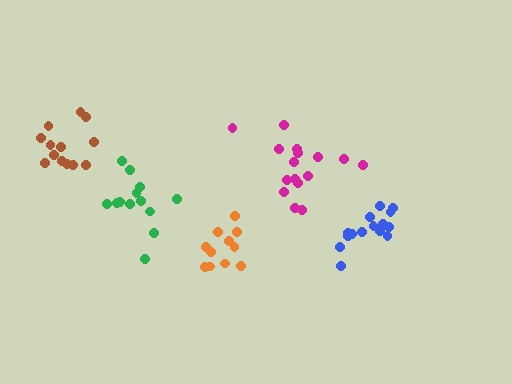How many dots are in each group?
Group 1: 13 dots, Group 2: 13 dots, Group 3: 11 dots, Group 4: 15 dots, Group 5: 16 dots (68 total).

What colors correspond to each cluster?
The clusters are colored: brown, green, orange, blue, magenta.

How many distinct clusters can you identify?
There are 5 distinct clusters.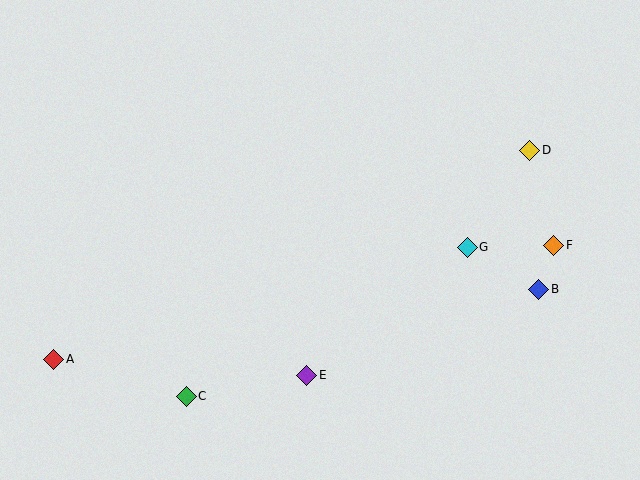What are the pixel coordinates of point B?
Point B is at (539, 289).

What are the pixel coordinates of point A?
Point A is at (54, 359).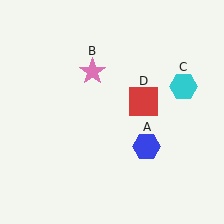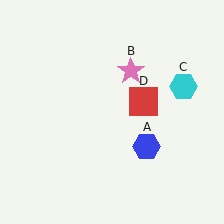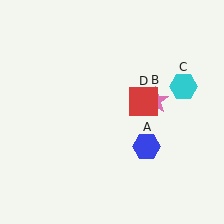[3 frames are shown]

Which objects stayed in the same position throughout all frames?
Blue hexagon (object A) and cyan hexagon (object C) and red square (object D) remained stationary.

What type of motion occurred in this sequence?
The pink star (object B) rotated clockwise around the center of the scene.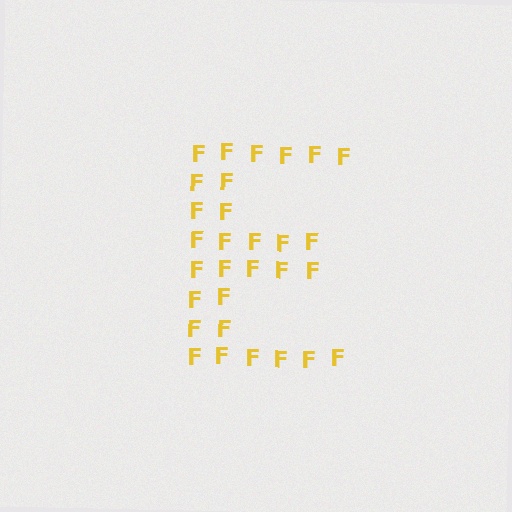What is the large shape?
The large shape is the letter E.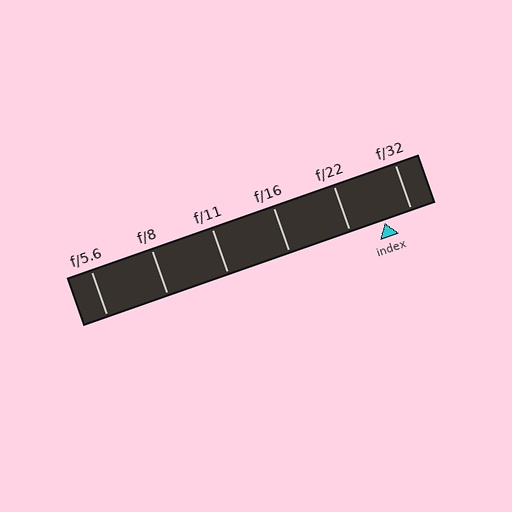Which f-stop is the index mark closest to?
The index mark is closest to f/32.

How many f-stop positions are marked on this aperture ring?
There are 6 f-stop positions marked.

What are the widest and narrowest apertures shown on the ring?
The widest aperture shown is f/5.6 and the narrowest is f/32.